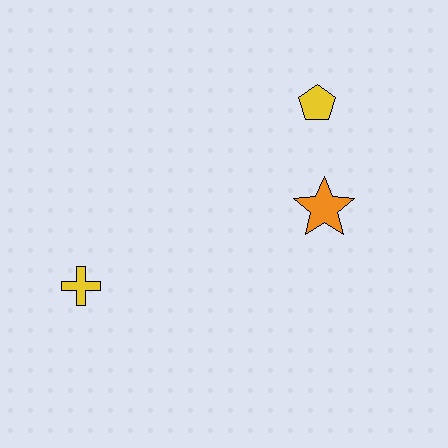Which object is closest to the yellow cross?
The orange star is closest to the yellow cross.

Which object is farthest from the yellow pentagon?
The yellow cross is farthest from the yellow pentagon.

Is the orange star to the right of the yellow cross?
Yes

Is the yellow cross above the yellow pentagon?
No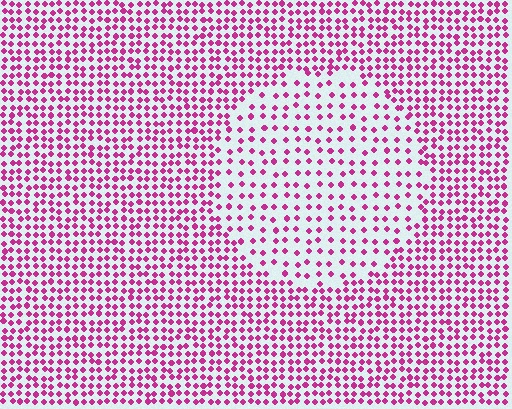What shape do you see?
I see a circle.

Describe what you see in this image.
The image contains small magenta elements arranged at two different densities. A circle-shaped region is visible where the elements are less densely packed than the surrounding area.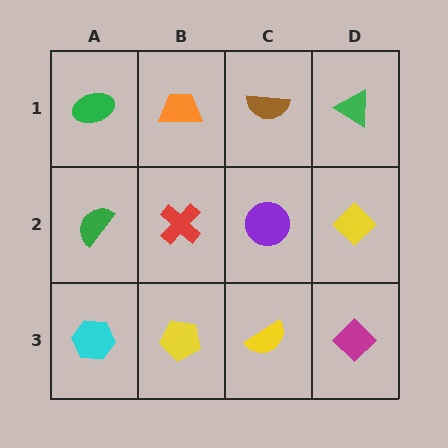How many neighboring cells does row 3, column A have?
2.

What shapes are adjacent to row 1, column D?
A yellow diamond (row 2, column D), a brown semicircle (row 1, column C).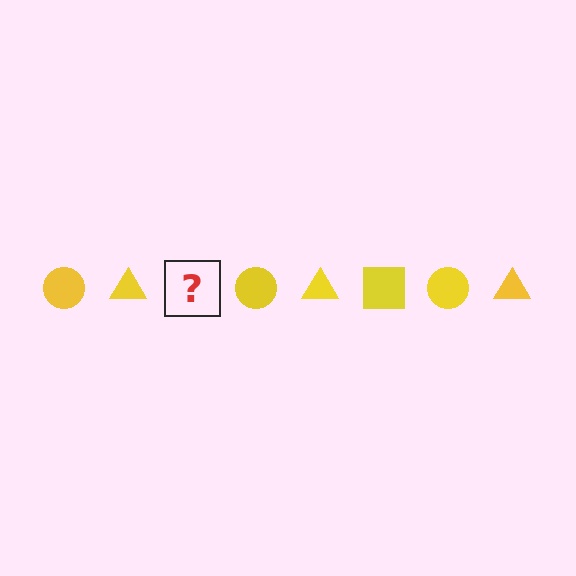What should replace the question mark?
The question mark should be replaced with a yellow square.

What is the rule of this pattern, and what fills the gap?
The rule is that the pattern cycles through circle, triangle, square shapes in yellow. The gap should be filled with a yellow square.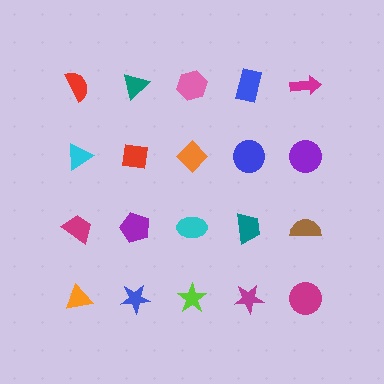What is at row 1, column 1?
A red semicircle.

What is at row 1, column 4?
A blue rectangle.